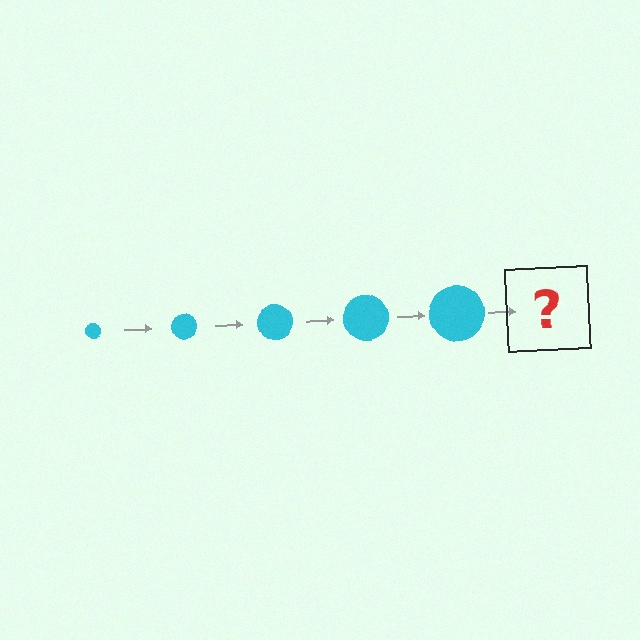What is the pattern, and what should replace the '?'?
The pattern is that the circle gets progressively larger each step. The '?' should be a cyan circle, larger than the previous one.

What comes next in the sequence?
The next element should be a cyan circle, larger than the previous one.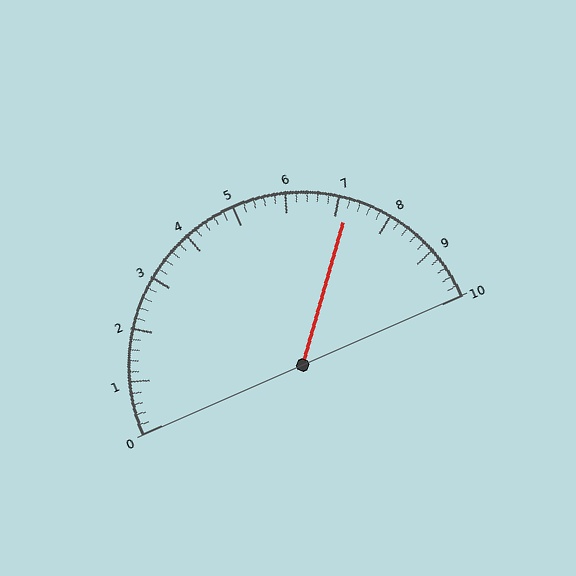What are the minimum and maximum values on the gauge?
The gauge ranges from 0 to 10.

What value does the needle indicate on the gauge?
The needle indicates approximately 7.2.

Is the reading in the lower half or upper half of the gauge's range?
The reading is in the upper half of the range (0 to 10).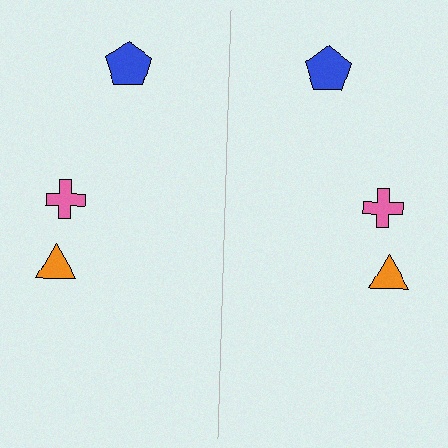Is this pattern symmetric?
Yes, this pattern has bilateral (reflection) symmetry.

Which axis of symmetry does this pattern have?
The pattern has a vertical axis of symmetry running through the center of the image.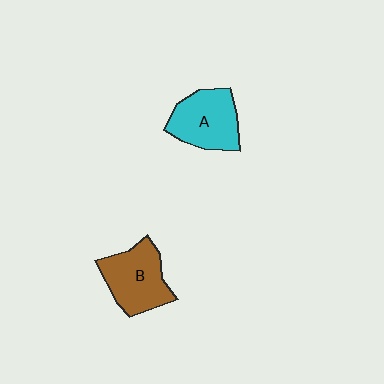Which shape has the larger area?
Shape B (brown).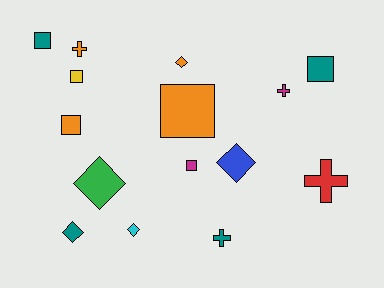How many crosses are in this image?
There are 4 crosses.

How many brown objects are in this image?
There are no brown objects.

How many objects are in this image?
There are 15 objects.